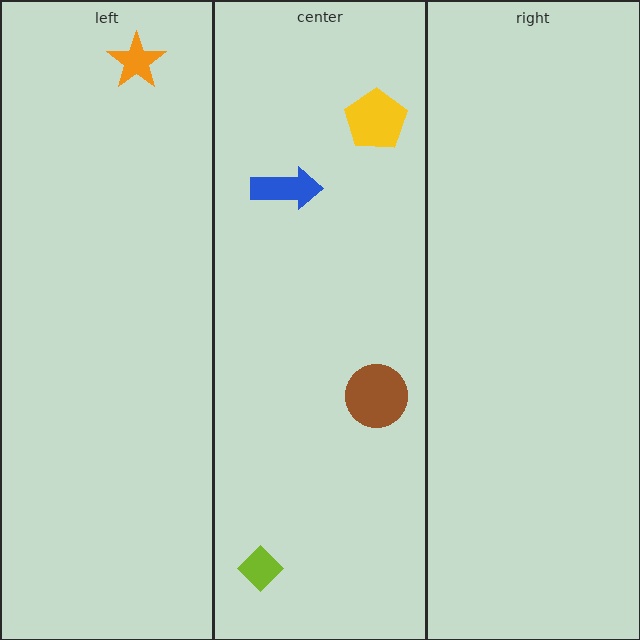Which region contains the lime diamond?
The center region.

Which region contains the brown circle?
The center region.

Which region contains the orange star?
The left region.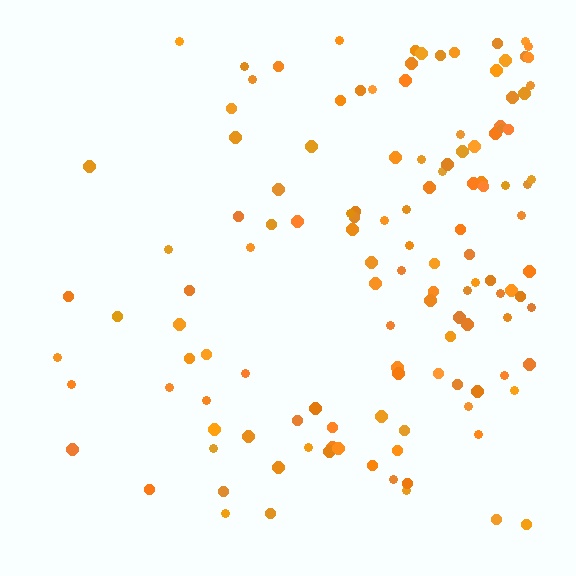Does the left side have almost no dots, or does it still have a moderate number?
Still a moderate number, just noticeably fewer than the right.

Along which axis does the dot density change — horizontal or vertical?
Horizontal.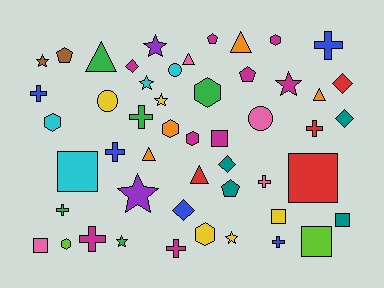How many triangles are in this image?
There are 6 triangles.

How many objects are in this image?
There are 50 objects.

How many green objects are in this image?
There are 5 green objects.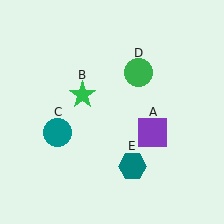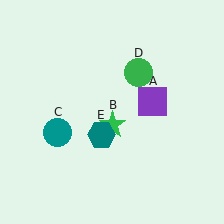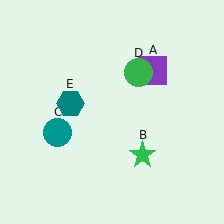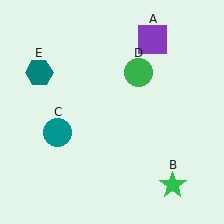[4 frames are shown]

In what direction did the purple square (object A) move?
The purple square (object A) moved up.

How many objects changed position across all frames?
3 objects changed position: purple square (object A), green star (object B), teal hexagon (object E).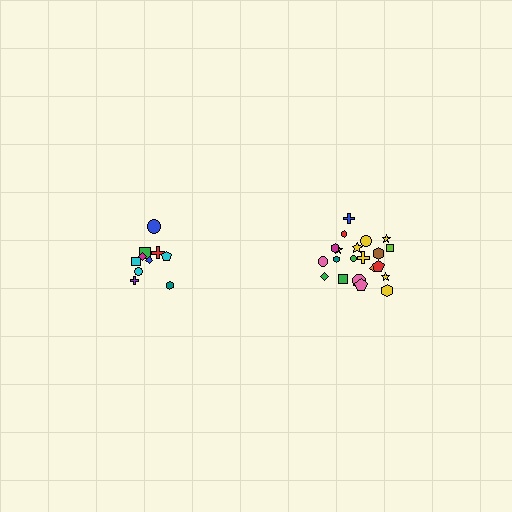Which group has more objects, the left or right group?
The right group.